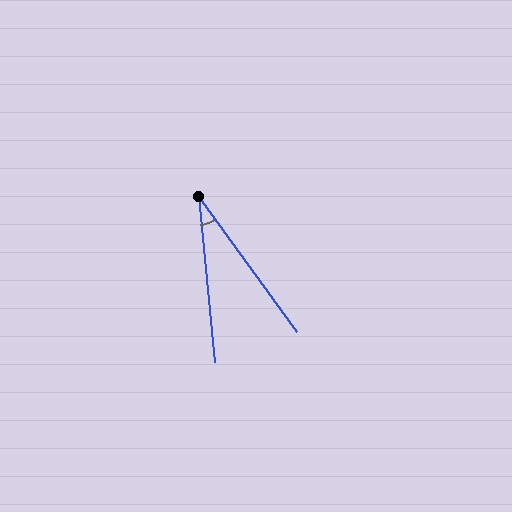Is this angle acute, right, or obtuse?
It is acute.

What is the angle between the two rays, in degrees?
Approximately 31 degrees.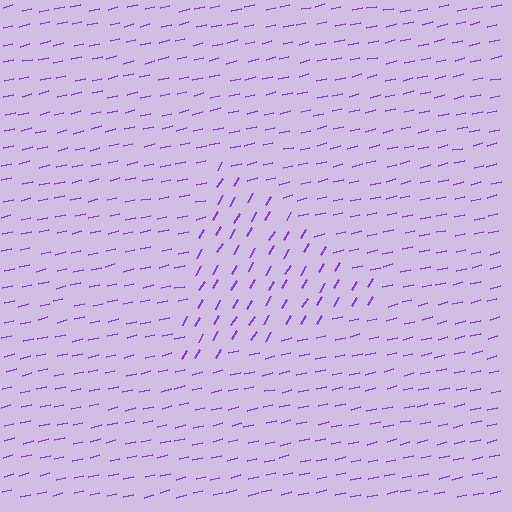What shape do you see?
I see a triangle.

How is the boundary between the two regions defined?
The boundary is defined purely by a change in line orientation (approximately 45 degrees difference). All lines are the same color and thickness.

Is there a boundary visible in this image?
Yes, there is a texture boundary formed by a change in line orientation.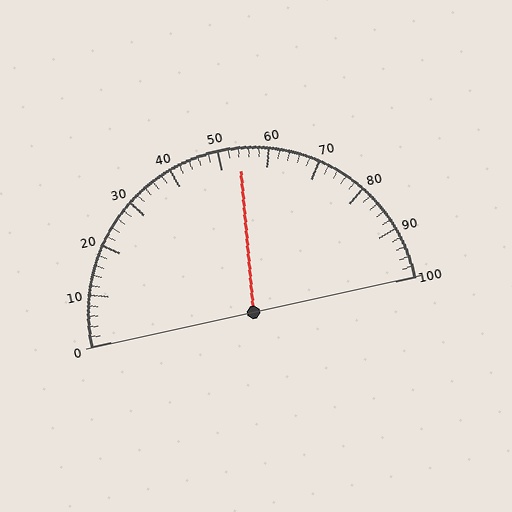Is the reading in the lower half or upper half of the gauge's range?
The reading is in the upper half of the range (0 to 100).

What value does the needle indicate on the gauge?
The needle indicates approximately 54.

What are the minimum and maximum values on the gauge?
The gauge ranges from 0 to 100.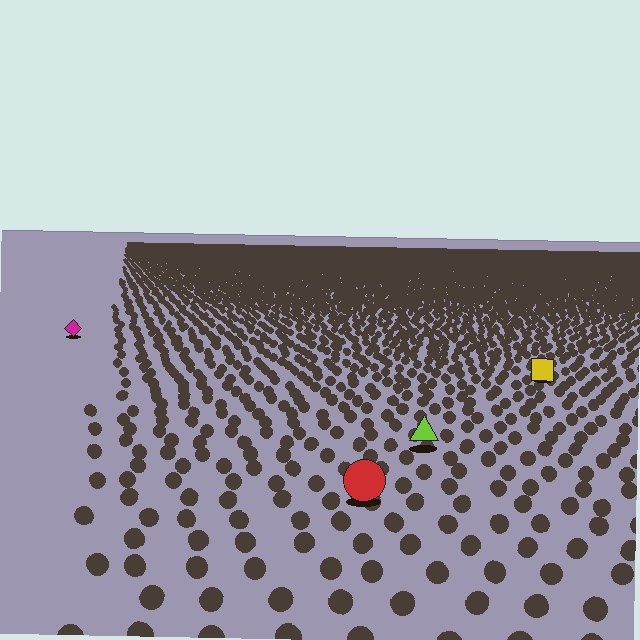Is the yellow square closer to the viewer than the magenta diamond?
Yes. The yellow square is closer — you can tell from the texture gradient: the ground texture is coarser near it.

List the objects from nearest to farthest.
From nearest to farthest: the red circle, the lime triangle, the yellow square, the magenta diamond.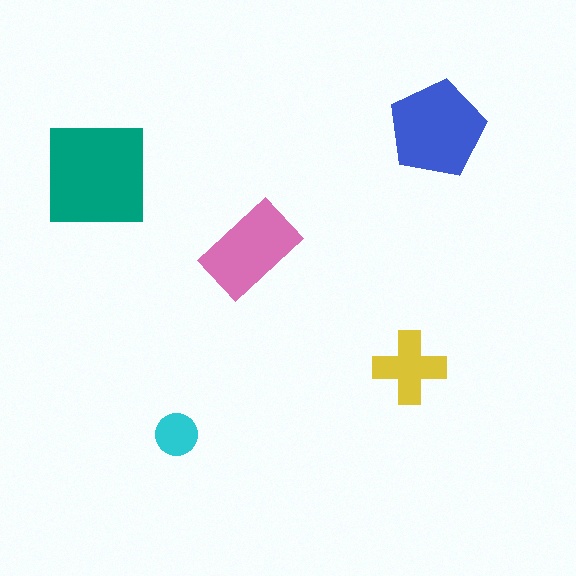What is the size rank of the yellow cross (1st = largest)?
4th.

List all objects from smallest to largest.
The cyan circle, the yellow cross, the pink rectangle, the blue pentagon, the teal square.